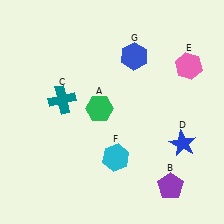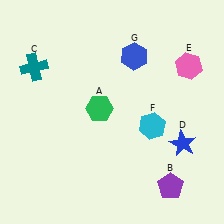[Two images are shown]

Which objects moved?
The objects that moved are: the teal cross (C), the cyan hexagon (F).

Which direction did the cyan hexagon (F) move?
The cyan hexagon (F) moved right.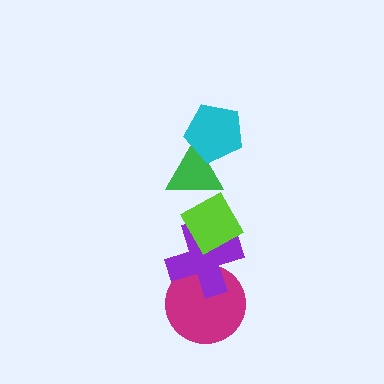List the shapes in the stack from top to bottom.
From top to bottom: the cyan pentagon, the green triangle, the lime diamond, the purple cross, the magenta circle.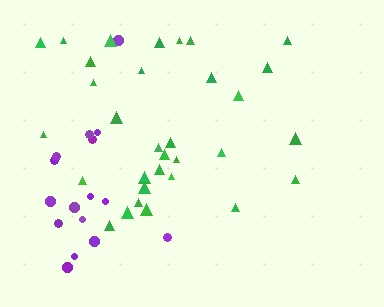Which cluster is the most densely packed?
Green.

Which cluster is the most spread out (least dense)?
Purple.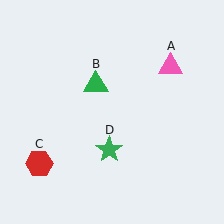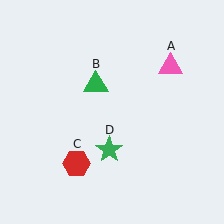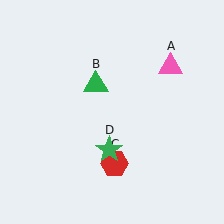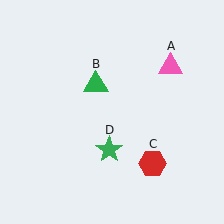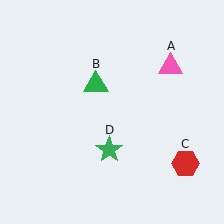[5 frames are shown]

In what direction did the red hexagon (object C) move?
The red hexagon (object C) moved right.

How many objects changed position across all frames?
1 object changed position: red hexagon (object C).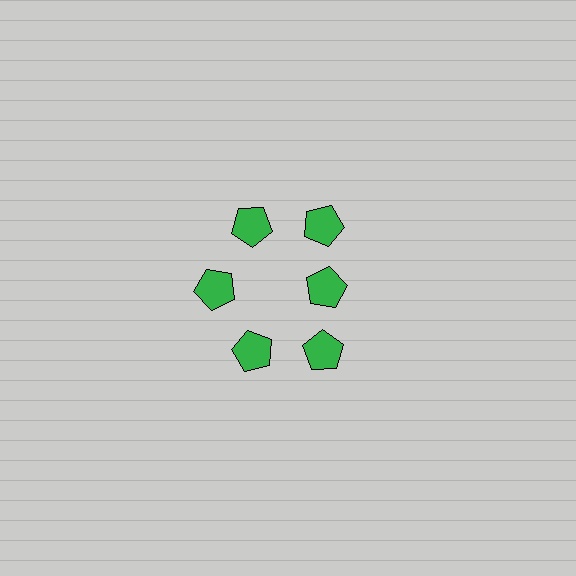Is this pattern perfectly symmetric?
No. The 6 green pentagons are arranged in a ring, but one element near the 3 o'clock position is pulled inward toward the center, breaking the 6-fold rotational symmetry.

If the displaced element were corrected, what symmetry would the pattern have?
It would have 6-fold rotational symmetry — the pattern would map onto itself every 60 degrees.